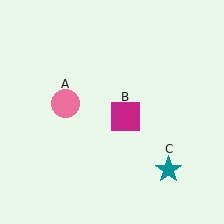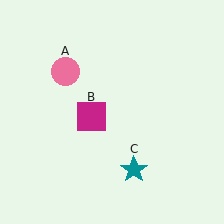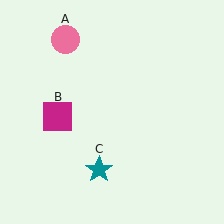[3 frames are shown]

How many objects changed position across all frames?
3 objects changed position: pink circle (object A), magenta square (object B), teal star (object C).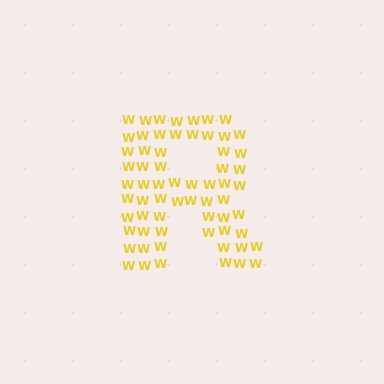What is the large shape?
The large shape is the letter R.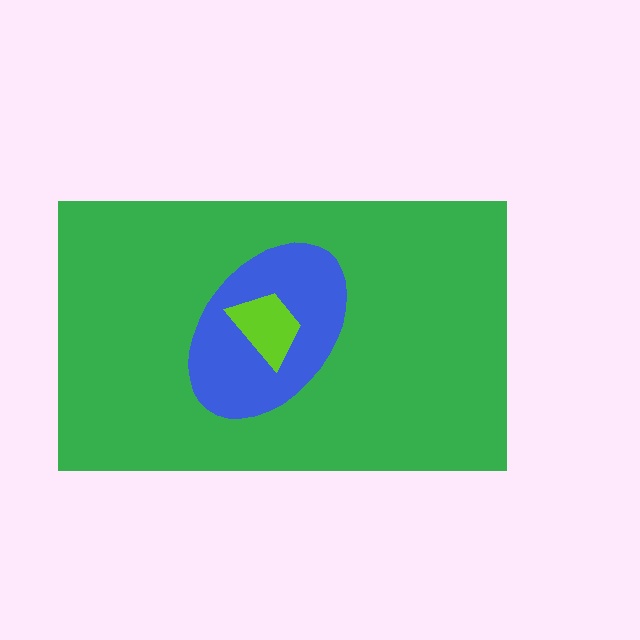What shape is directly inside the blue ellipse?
The lime trapezoid.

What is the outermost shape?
The green rectangle.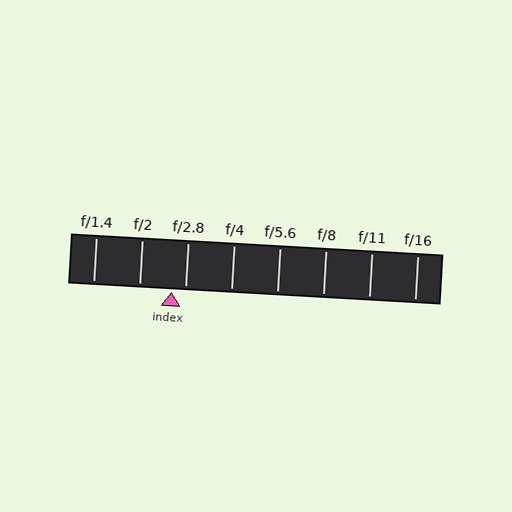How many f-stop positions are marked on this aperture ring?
There are 8 f-stop positions marked.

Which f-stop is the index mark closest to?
The index mark is closest to f/2.8.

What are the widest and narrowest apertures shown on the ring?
The widest aperture shown is f/1.4 and the narrowest is f/16.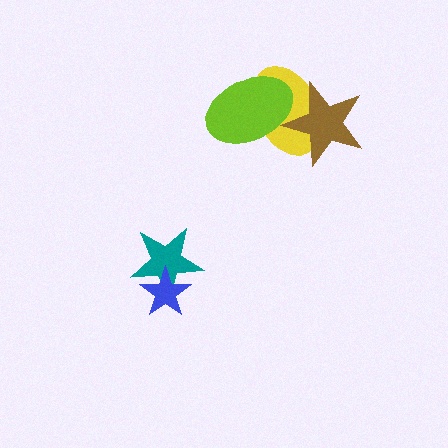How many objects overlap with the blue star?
1 object overlaps with the blue star.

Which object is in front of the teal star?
The blue star is in front of the teal star.